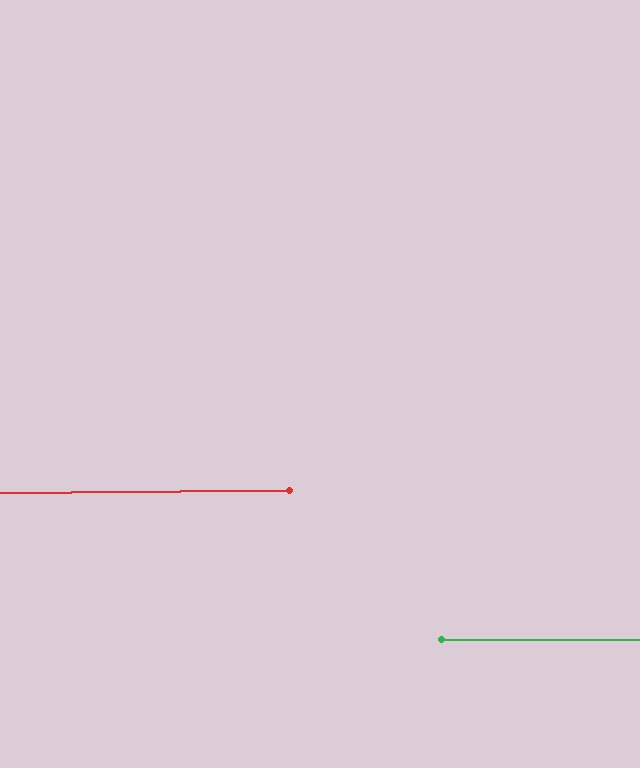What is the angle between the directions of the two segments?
Approximately 1 degree.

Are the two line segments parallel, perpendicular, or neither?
Parallel — their directions differ by only 0.7°.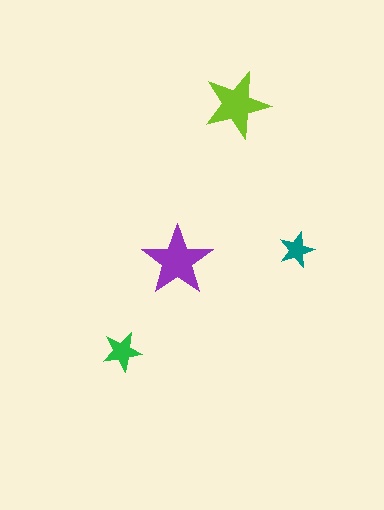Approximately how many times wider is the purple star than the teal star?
About 2 times wider.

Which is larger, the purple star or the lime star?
The purple one.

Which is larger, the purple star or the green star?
The purple one.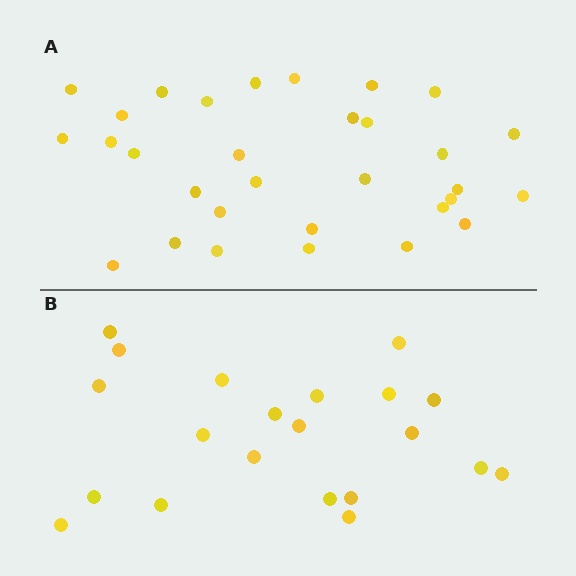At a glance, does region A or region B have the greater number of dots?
Region A (the top region) has more dots.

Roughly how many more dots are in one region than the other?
Region A has roughly 10 or so more dots than region B.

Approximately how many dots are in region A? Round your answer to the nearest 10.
About 30 dots. (The exact count is 31, which rounds to 30.)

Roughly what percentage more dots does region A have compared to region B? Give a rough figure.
About 50% more.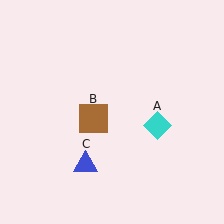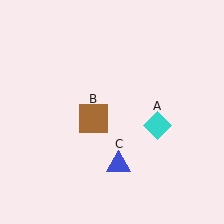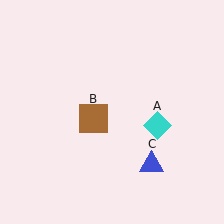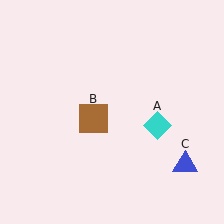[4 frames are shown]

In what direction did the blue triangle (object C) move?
The blue triangle (object C) moved right.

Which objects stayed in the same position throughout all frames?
Cyan diamond (object A) and brown square (object B) remained stationary.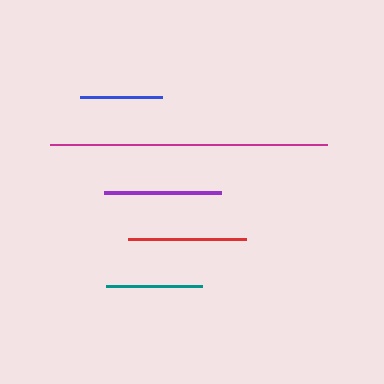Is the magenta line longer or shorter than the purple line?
The magenta line is longer than the purple line.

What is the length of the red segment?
The red segment is approximately 118 pixels long.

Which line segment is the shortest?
The blue line is the shortest at approximately 82 pixels.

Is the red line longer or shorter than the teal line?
The red line is longer than the teal line.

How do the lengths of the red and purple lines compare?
The red and purple lines are approximately the same length.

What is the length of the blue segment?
The blue segment is approximately 82 pixels long.